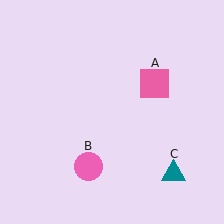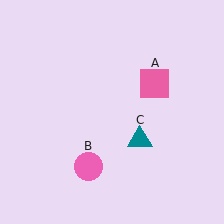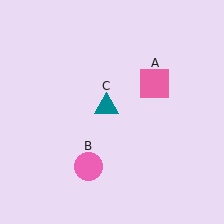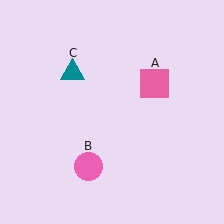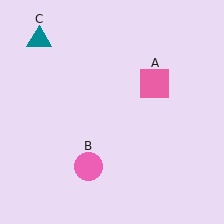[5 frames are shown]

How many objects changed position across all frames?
1 object changed position: teal triangle (object C).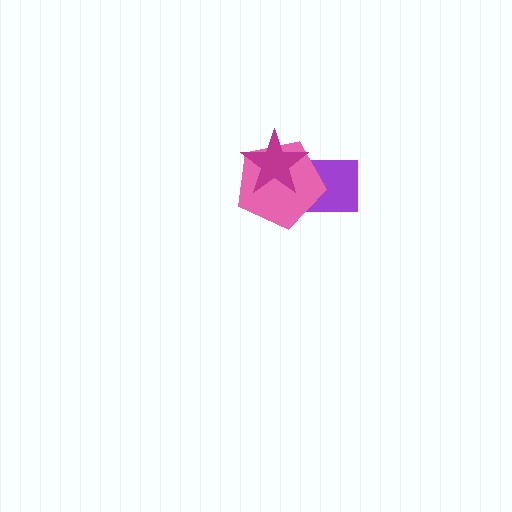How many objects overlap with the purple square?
1 object overlaps with the purple square.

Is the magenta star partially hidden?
No, no other shape covers it.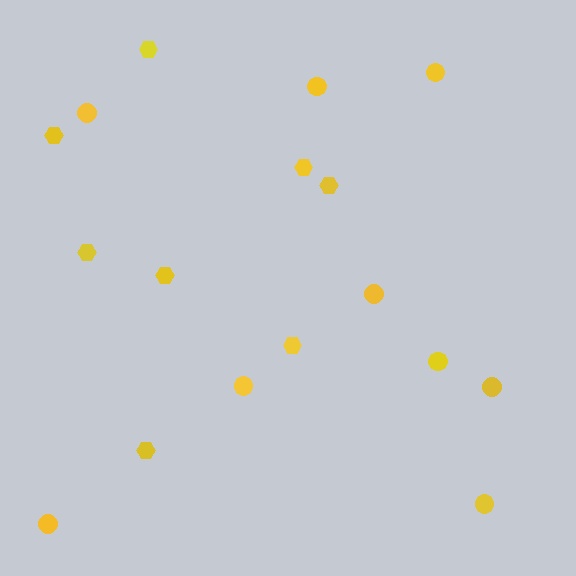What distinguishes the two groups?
There are 2 groups: one group of hexagons (8) and one group of circles (9).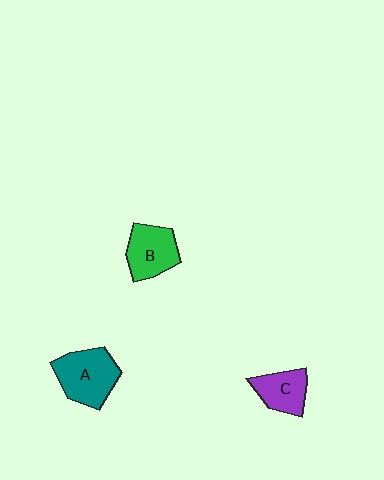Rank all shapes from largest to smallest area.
From largest to smallest: A (teal), B (green), C (purple).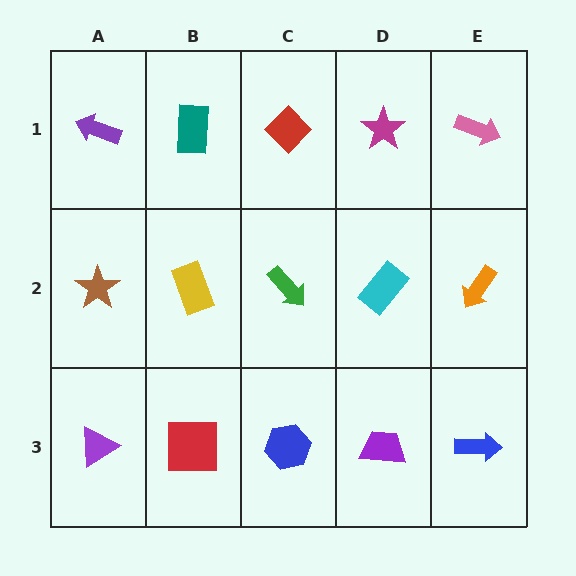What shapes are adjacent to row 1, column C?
A green arrow (row 2, column C), a teal rectangle (row 1, column B), a magenta star (row 1, column D).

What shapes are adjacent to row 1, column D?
A cyan rectangle (row 2, column D), a red diamond (row 1, column C), a pink arrow (row 1, column E).